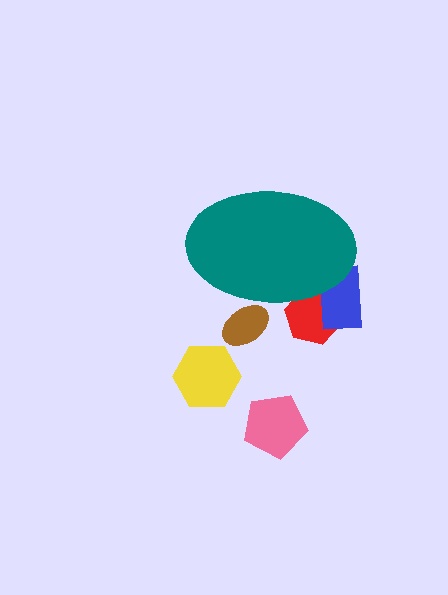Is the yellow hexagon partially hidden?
No, the yellow hexagon is fully visible.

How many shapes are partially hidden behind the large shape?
3 shapes are partially hidden.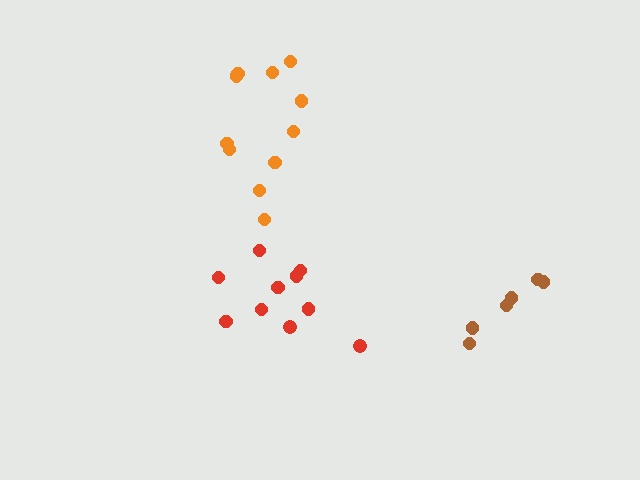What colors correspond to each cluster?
The clusters are colored: brown, orange, red.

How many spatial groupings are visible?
There are 3 spatial groupings.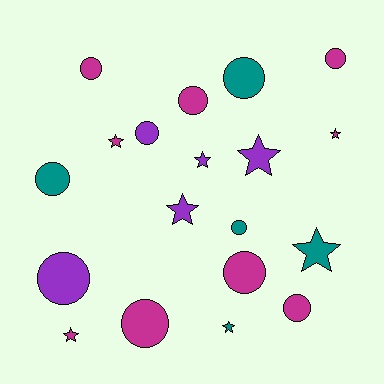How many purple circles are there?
There are 2 purple circles.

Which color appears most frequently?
Magenta, with 9 objects.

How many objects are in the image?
There are 19 objects.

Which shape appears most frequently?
Circle, with 11 objects.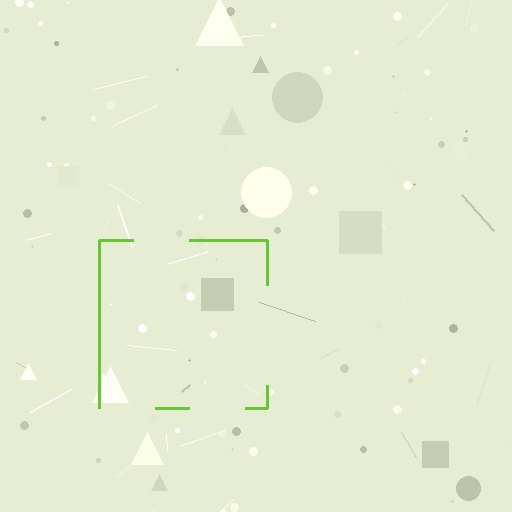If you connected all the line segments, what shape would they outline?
They would outline a square.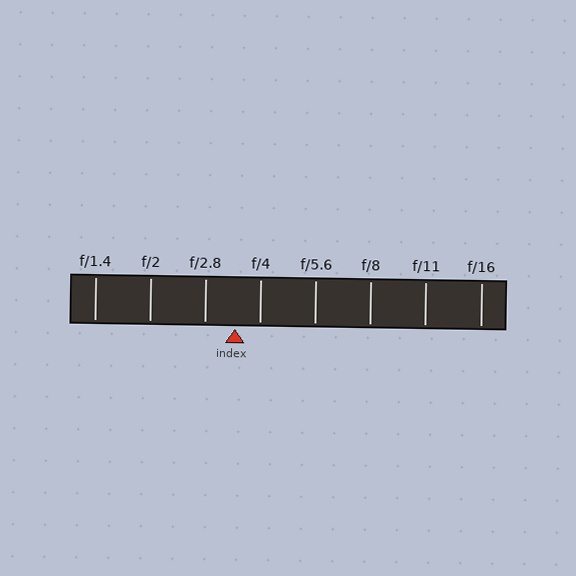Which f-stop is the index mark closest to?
The index mark is closest to f/4.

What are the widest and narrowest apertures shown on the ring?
The widest aperture shown is f/1.4 and the narrowest is f/16.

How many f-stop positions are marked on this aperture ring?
There are 8 f-stop positions marked.